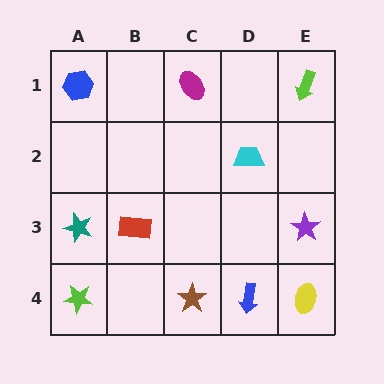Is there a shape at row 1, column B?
No, that cell is empty.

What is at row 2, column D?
A cyan trapezoid.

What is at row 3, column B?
A red rectangle.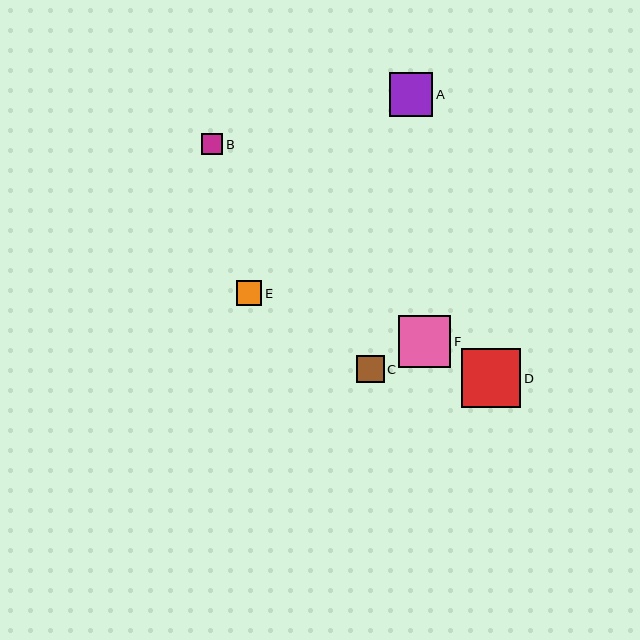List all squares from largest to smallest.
From largest to smallest: D, F, A, C, E, B.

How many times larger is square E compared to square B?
Square E is approximately 1.2 times the size of square B.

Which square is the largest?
Square D is the largest with a size of approximately 59 pixels.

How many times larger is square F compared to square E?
Square F is approximately 2.1 times the size of square E.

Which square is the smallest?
Square B is the smallest with a size of approximately 21 pixels.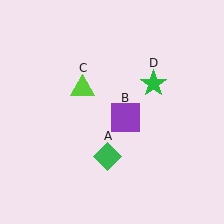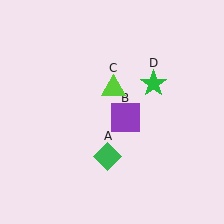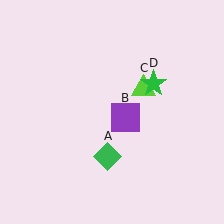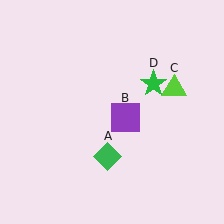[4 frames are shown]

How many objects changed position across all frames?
1 object changed position: lime triangle (object C).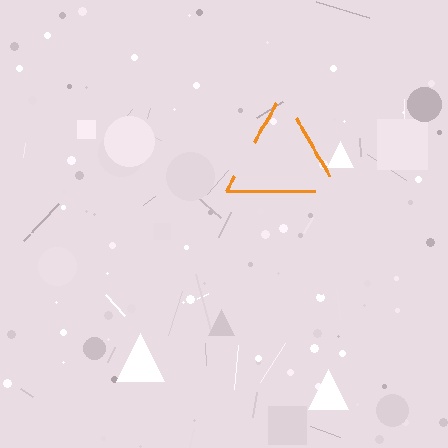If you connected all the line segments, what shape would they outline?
They would outline a triangle.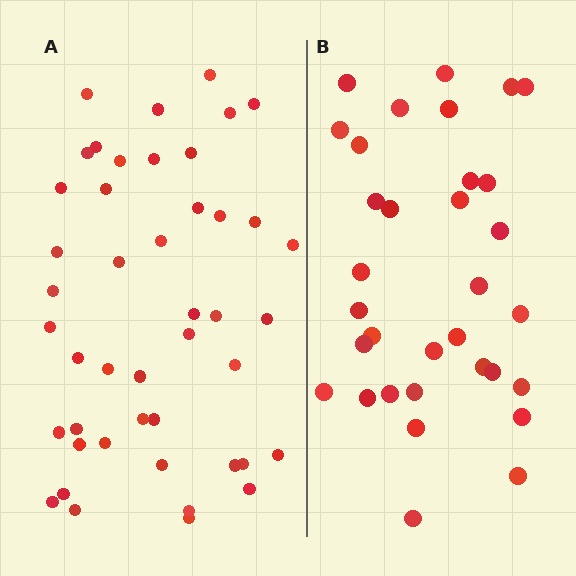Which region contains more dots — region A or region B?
Region A (the left region) has more dots.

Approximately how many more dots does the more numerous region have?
Region A has roughly 12 or so more dots than region B.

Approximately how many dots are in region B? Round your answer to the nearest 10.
About 30 dots. (The exact count is 33, which rounds to 30.)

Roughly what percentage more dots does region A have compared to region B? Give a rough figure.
About 35% more.